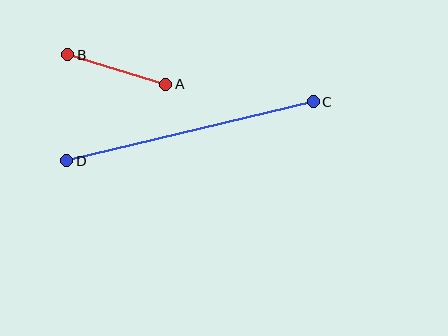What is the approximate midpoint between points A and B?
The midpoint is at approximately (117, 70) pixels.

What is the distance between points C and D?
The distance is approximately 253 pixels.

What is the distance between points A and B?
The distance is approximately 103 pixels.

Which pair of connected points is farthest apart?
Points C and D are farthest apart.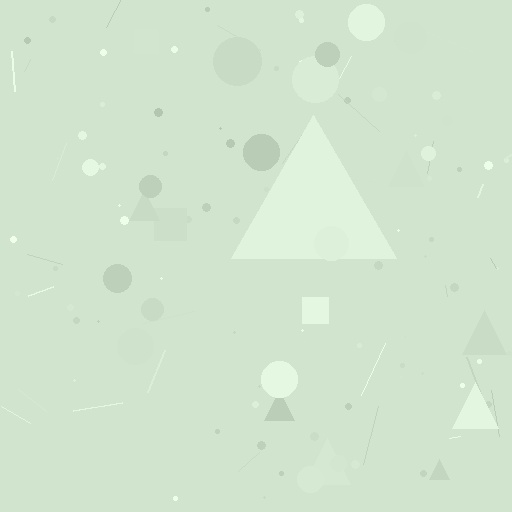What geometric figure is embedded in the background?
A triangle is embedded in the background.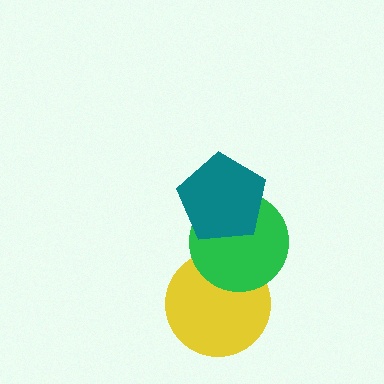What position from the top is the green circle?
The green circle is 2nd from the top.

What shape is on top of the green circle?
The teal pentagon is on top of the green circle.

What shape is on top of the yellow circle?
The green circle is on top of the yellow circle.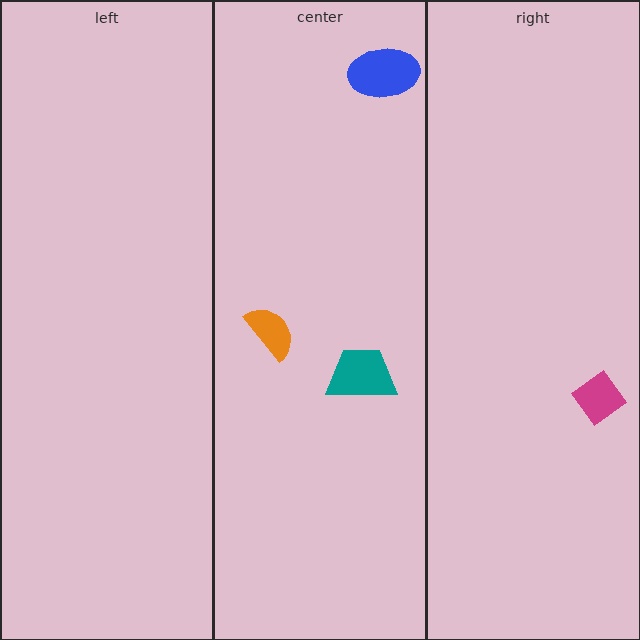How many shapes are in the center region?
3.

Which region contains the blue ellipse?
The center region.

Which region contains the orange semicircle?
The center region.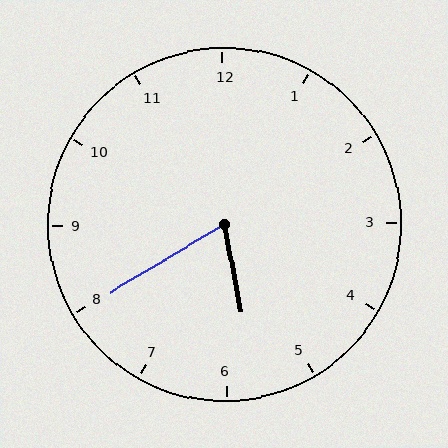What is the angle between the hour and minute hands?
Approximately 70 degrees.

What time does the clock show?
5:40.